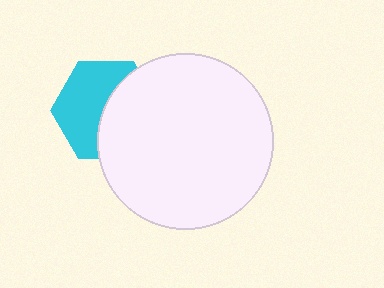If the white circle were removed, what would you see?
You would see the complete cyan hexagon.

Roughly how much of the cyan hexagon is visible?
About half of it is visible (roughly 53%).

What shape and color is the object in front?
The object in front is a white circle.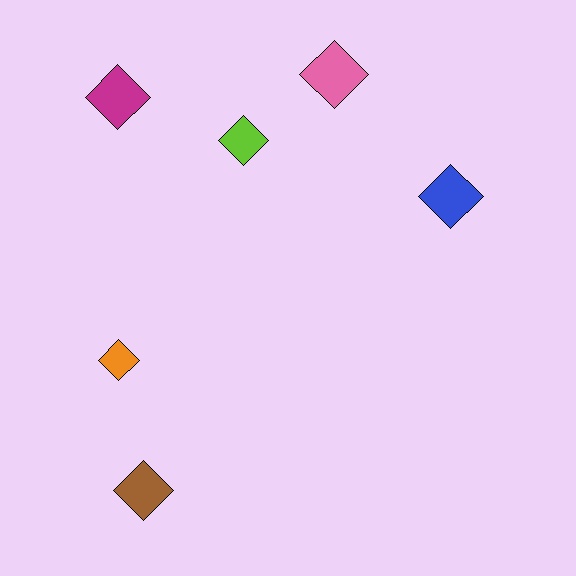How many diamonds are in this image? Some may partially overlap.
There are 6 diamonds.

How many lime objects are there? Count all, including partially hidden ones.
There is 1 lime object.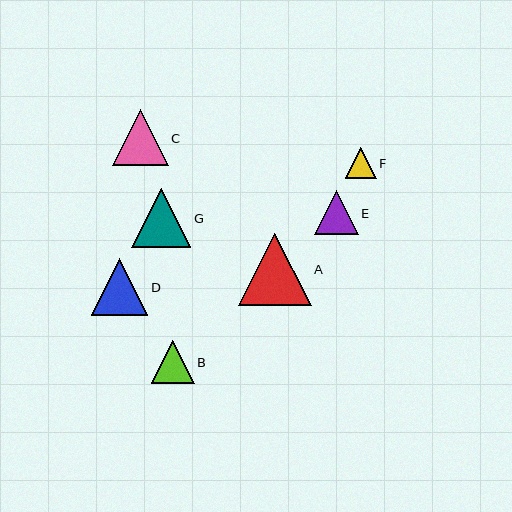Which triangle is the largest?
Triangle A is the largest with a size of approximately 72 pixels.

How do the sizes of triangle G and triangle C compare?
Triangle G and triangle C are approximately the same size.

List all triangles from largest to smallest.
From largest to smallest: A, G, D, C, E, B, F.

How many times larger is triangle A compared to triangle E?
Triangle A is approximately 1.6 times the size of triangle E.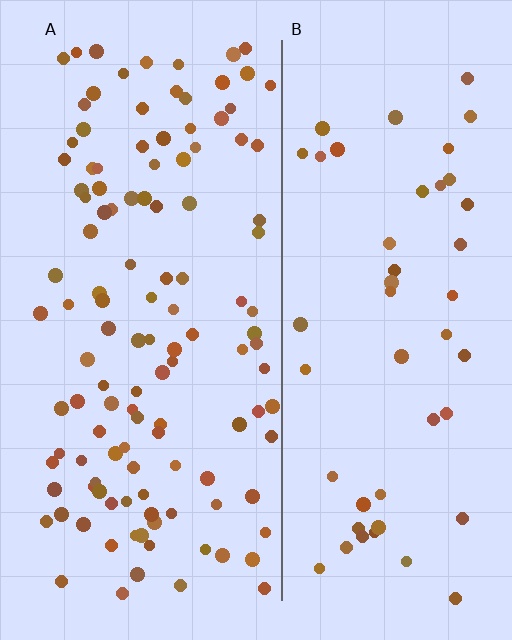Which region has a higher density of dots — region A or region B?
A (the left).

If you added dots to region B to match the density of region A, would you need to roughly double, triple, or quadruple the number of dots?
Approximately triple.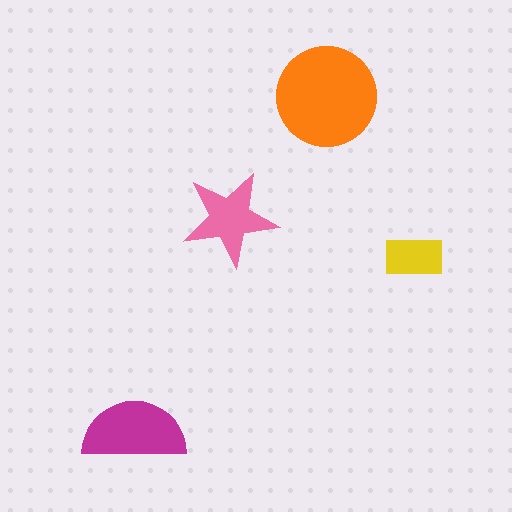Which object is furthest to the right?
The yellow rectangle is rightmost.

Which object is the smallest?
The yellow rectangle.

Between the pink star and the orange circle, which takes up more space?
The orange circle.